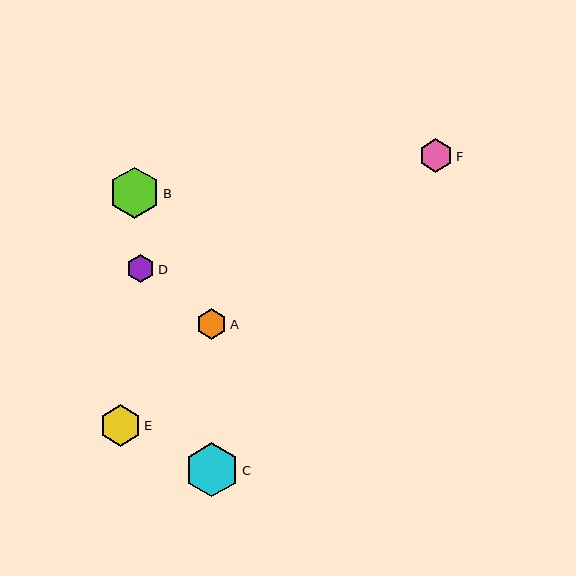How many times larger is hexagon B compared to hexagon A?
Hexagon B is approximately 1.7 times the size of hexagon A.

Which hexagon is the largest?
Hexagon C is the largest with a size of approximately 54 pixels.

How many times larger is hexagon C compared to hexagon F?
Hexagon C is approximately 1.6 times the size of hexagon F.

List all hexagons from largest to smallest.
From largest to smallest: C, B, E, F, A, D.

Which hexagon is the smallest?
Hexagon D is the smallest with a size of approximately 28 pixels.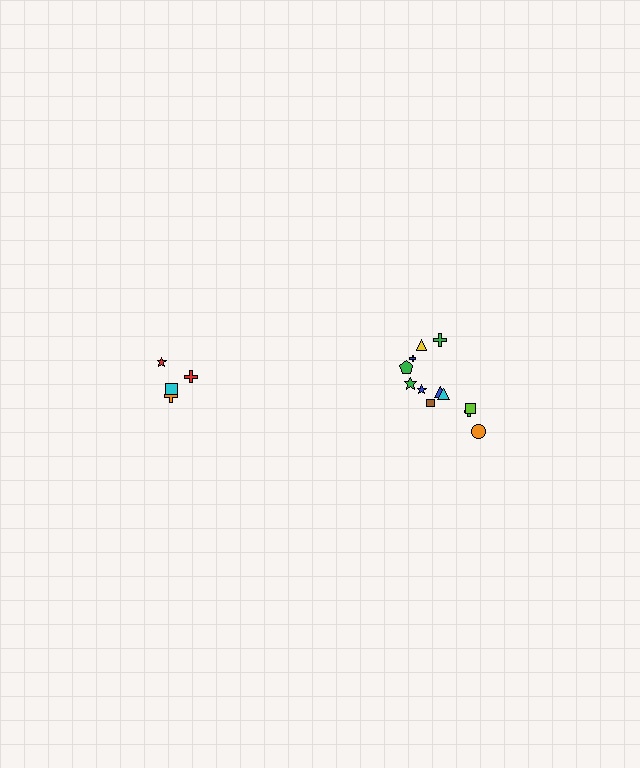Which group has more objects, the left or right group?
The right group.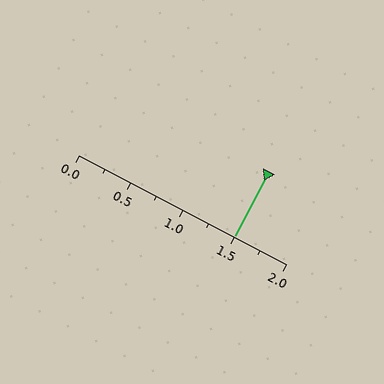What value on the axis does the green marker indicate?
The marker indicates approximately 1.5.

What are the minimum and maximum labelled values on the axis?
The axis runs from 0.0 to 2.0.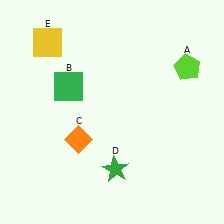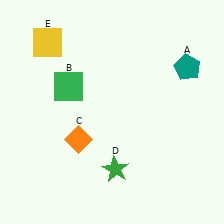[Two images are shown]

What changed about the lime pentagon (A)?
In Image 1, A is lime. In Image 2, it changed to teal.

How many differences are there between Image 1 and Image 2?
There is 1 difference between the two images.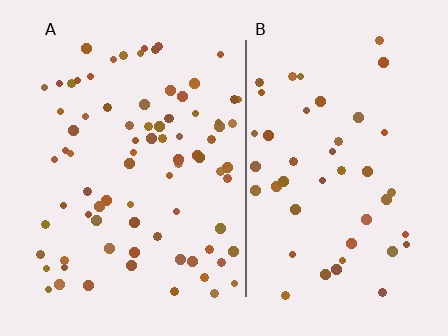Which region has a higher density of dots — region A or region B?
A (the left).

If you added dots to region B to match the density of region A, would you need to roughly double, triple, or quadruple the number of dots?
Approximately double.